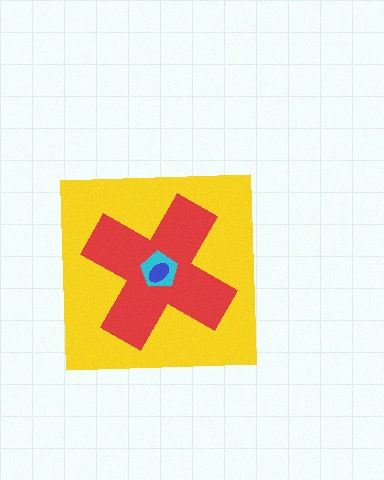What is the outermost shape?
The yellow square.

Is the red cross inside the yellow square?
Yes.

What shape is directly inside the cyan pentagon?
The blue ellipse.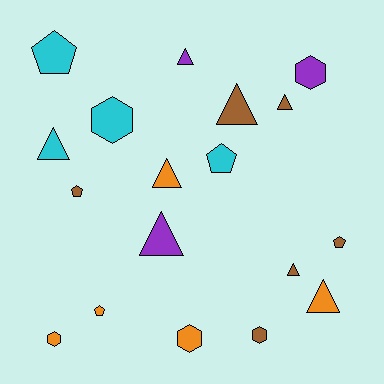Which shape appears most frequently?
Triangle, with 8 objects.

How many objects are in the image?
There are 18 objects.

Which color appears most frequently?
Brown, with 6 objects.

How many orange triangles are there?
There are 2 orange triangles.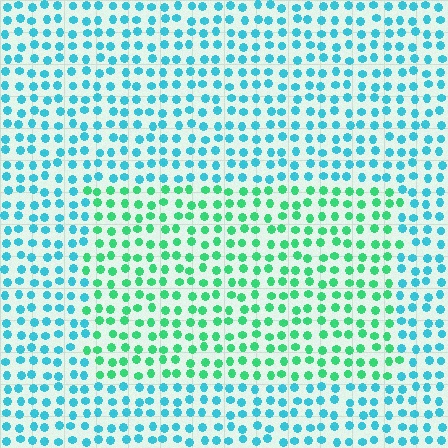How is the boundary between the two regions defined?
The boundary is defined purely by a slight shift in hue (about 43 degrees). Spacing, size, and orientation are identical on both sides.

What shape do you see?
I see a rectangle.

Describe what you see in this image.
The image is filled with small cyan elements in a uniform arrangement. A rectangle-shaped region is visible where the elements are tinted to a slightly different hue, forming a subtle color boundary.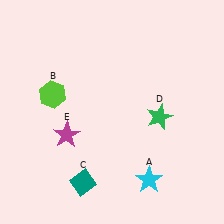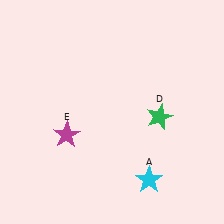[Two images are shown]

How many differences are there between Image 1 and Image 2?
There are 2 differences between the two images.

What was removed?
The teal diamond (C), the lime hexagon (B) were removed in Image 2.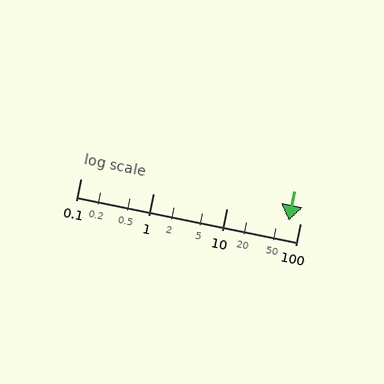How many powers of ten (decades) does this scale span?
The scale spans 3 decades, from 0.1 to 100.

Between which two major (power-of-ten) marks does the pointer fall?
The pointer is between 10 and 100.